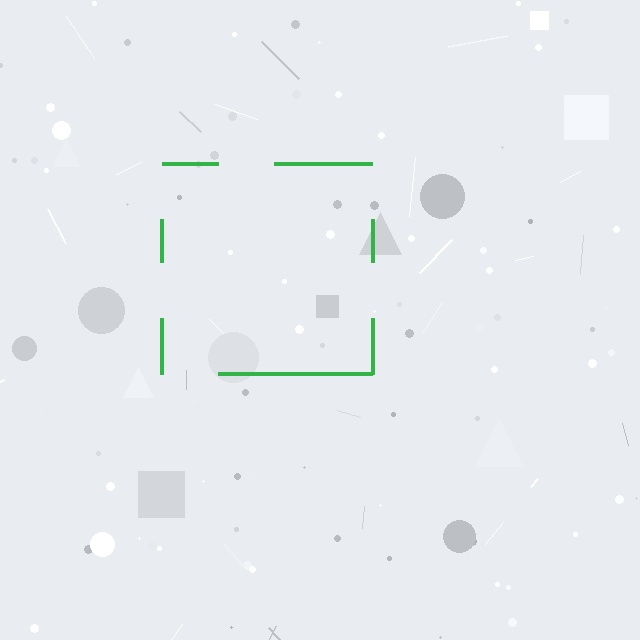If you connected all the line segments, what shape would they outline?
They would outline a square.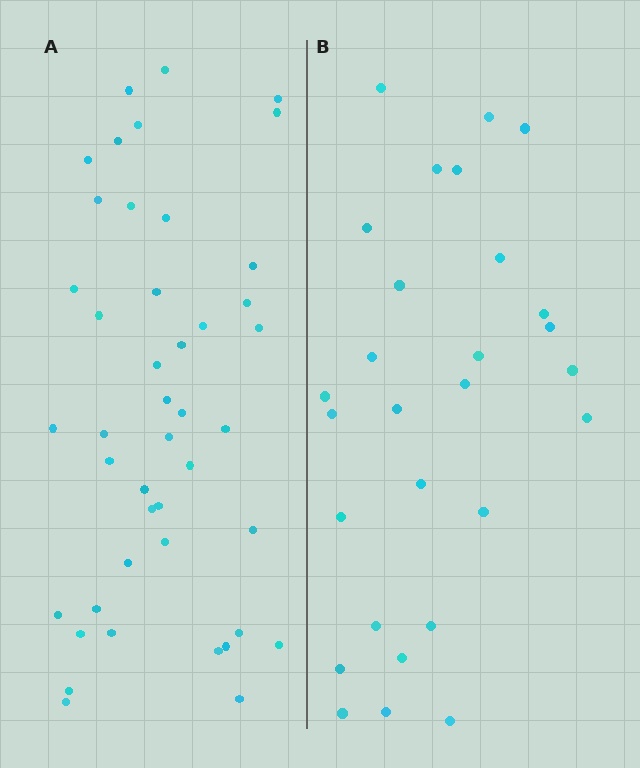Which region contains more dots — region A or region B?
Region A (the left region) has more dots.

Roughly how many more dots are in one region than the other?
Region A has approximately 15 more dots than region B.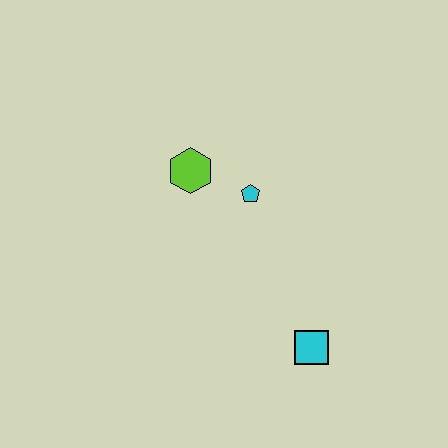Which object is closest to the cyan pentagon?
The lime hexagon is closest to the cyan pentagon.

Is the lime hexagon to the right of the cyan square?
No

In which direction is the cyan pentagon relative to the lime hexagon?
The cyan pentagon is to the right of the lime hexagon.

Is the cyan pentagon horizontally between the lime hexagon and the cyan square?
Yes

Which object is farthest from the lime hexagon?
The cyan square is farthest from the lime hexagon.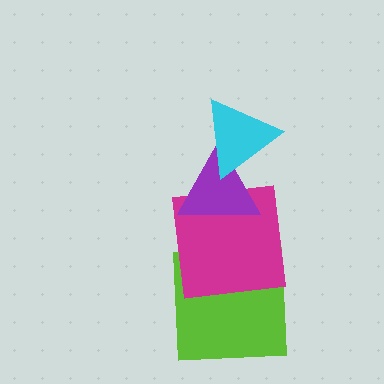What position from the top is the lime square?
The lime square is 4th from the top.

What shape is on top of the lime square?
The magenta square is on top of the lime square.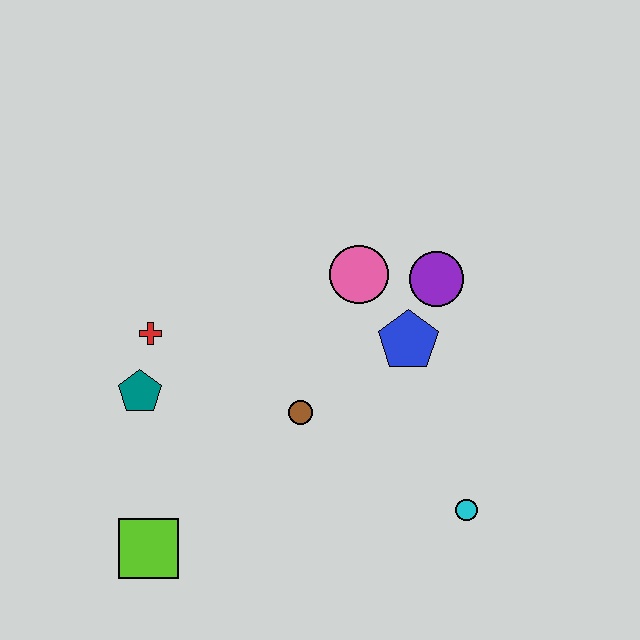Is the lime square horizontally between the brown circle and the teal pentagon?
Yes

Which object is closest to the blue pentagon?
The purple circle is closest to the blue pentagon.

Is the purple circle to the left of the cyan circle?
Yes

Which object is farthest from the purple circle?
The lime square is farthest from the purple circle.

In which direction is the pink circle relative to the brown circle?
The pink circle is above the brown circle.